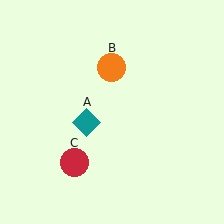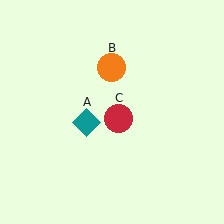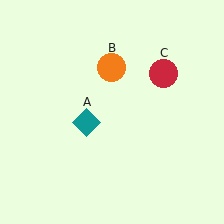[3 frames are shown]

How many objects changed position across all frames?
1 object changed position: red circle (object C).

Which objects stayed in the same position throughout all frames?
Teal diamond (object A) and orange circle (object B) remained stationary.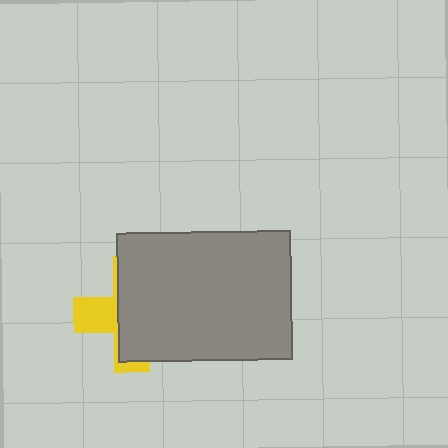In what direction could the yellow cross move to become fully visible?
The yellow cross could move left. That would shift it out from behind the gray rectangle entirely.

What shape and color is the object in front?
The object in front is a gray rectangle.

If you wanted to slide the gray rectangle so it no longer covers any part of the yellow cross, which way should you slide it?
Slide it right — that is the most direct way to separate the two shapes.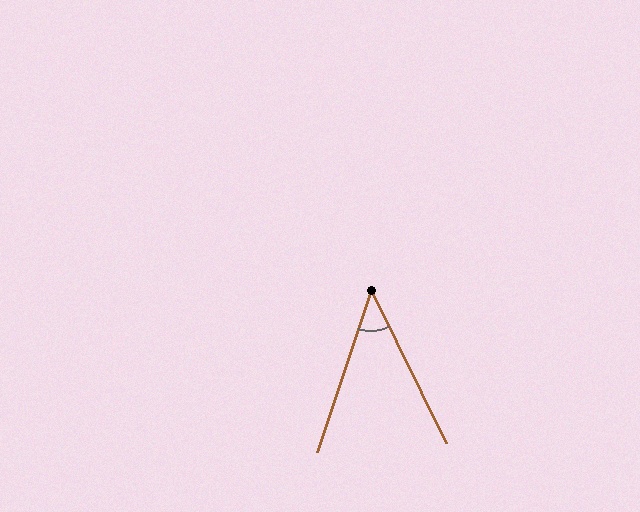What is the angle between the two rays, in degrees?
Approximately 45 degrees.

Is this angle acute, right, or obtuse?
It is acute.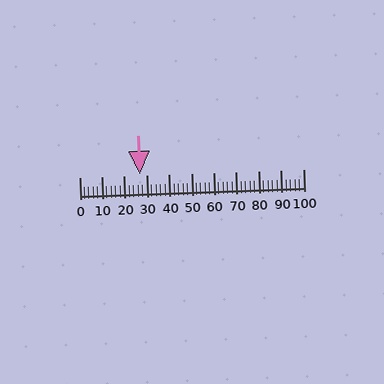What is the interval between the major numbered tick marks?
The major tick marks are spaced 10 units apart.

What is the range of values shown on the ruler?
The ruler shows values from 0 to 100.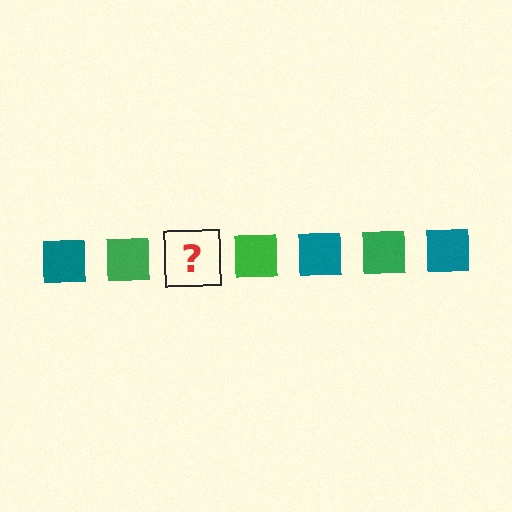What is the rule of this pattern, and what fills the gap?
The rule is that the pattern cycles through teal, green squares. The gap should be filled with a teal square.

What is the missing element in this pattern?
The missing element is a teal square.